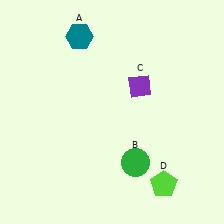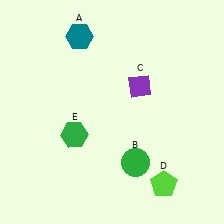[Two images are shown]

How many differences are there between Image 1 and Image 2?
There is 1 difference between the two images.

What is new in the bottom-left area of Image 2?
A green hexagon (E) was added in the bottom-left area of Image 2.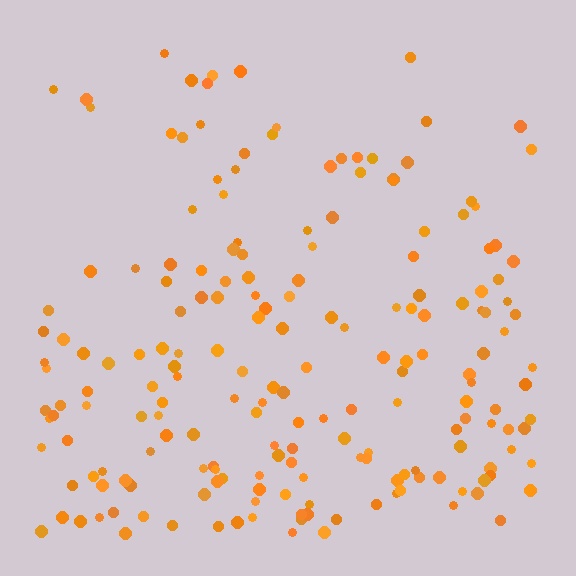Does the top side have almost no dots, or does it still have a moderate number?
Still a moderate number, just noticeably fewer than the bottom.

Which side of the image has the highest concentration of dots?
The bottom.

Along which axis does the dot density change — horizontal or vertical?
Vertical.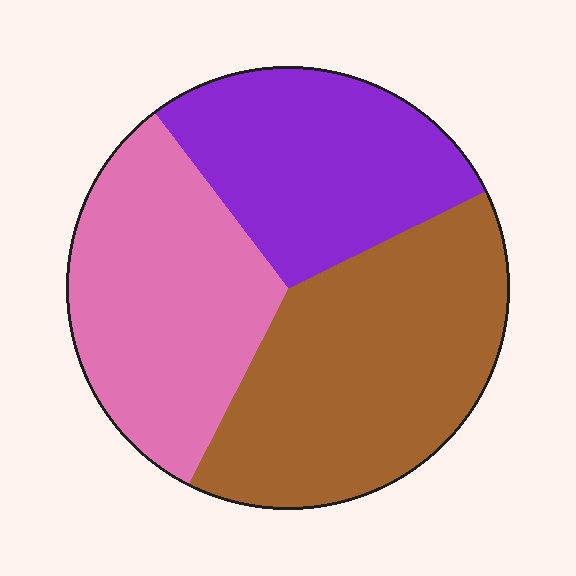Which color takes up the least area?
Purple, at roughly 30%.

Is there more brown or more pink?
Brown.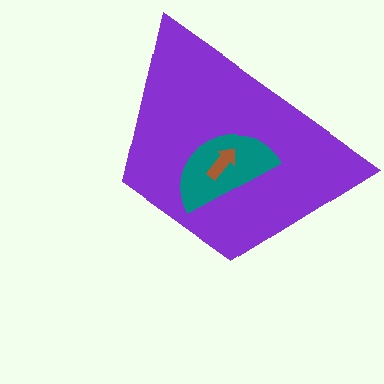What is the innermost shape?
The brown arrow.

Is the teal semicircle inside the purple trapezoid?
Yes.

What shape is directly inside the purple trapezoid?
The teal semicircle.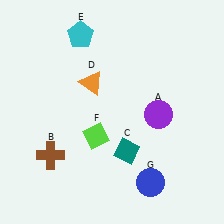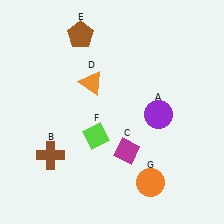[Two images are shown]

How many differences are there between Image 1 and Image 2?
There are 3 differences between the two images.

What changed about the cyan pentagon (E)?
In Image 1, E is cyan. In Image 2, it changed to brown.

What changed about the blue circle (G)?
In Image 1, G is blue. In Image 2, it changed to orange.